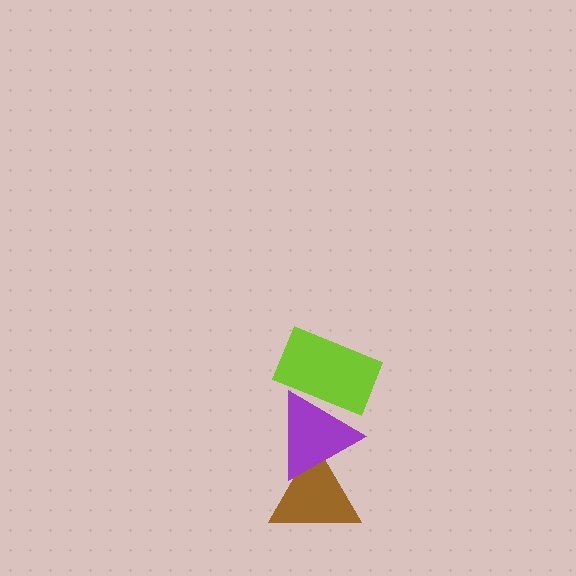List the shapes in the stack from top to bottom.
From top to bottom: the lime rectangle, the purple triangle, the brown triangle.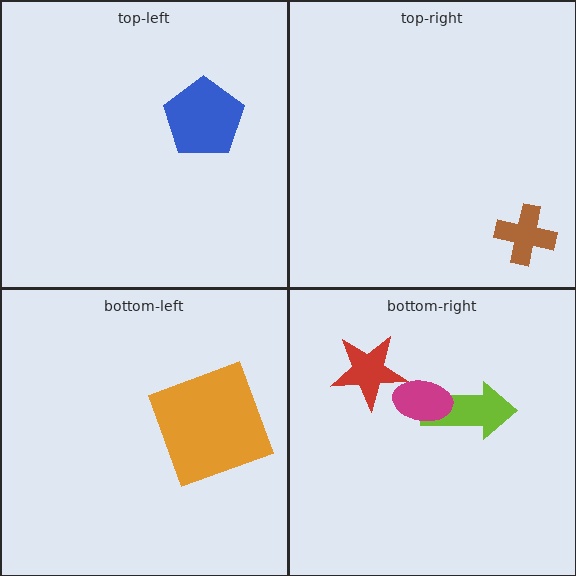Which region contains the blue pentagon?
The top-left region.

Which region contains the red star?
The bottom-right region.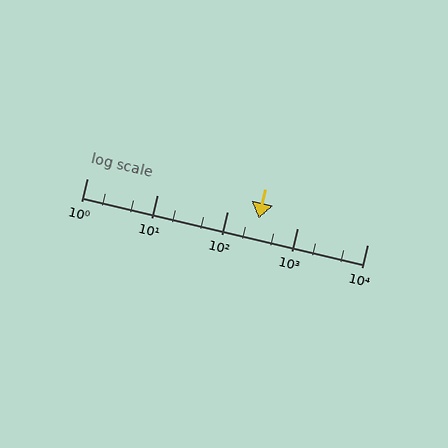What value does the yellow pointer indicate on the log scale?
The pointer indicates approximately 280.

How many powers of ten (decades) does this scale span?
The scale spans 4 decades, from 1 to 10000.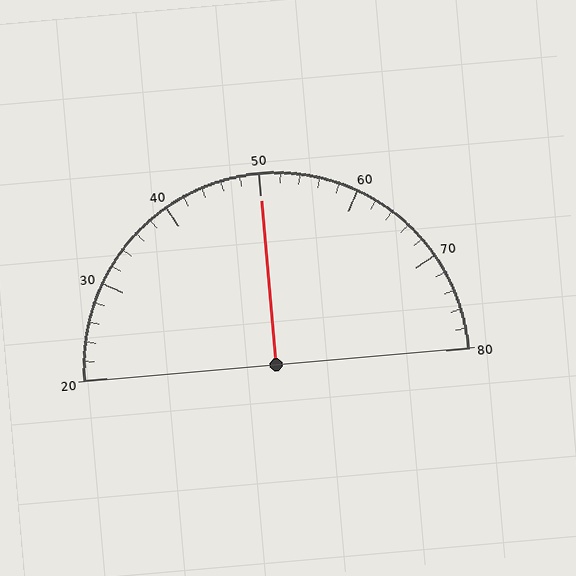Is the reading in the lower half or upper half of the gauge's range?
The reading is in the upper half of the range (20 to 80).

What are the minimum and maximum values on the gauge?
The gauge ranges from 20 to 80.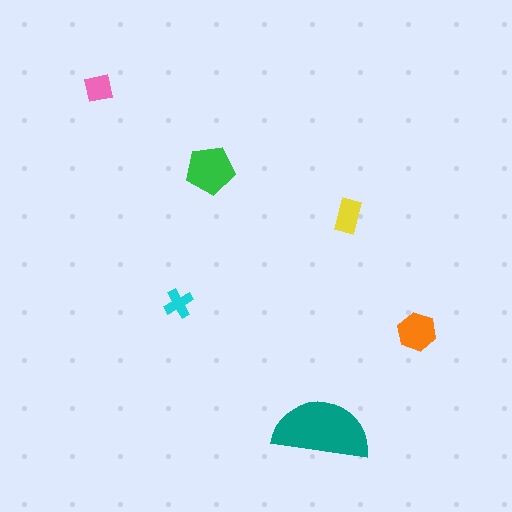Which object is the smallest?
The cyan cross.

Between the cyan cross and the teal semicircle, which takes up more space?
The teal semicircle.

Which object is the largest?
The teal semicircle.